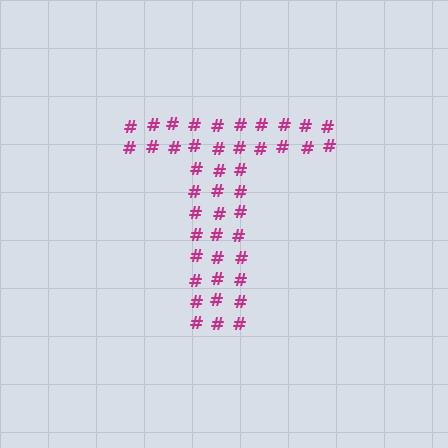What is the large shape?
The large shape is the letter T.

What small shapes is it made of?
It is made of small hash symbols.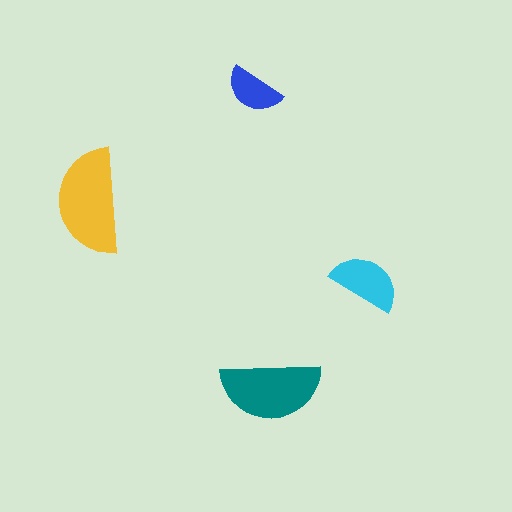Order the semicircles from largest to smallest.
the yellow one, the teal one, the cyan one, the blue one.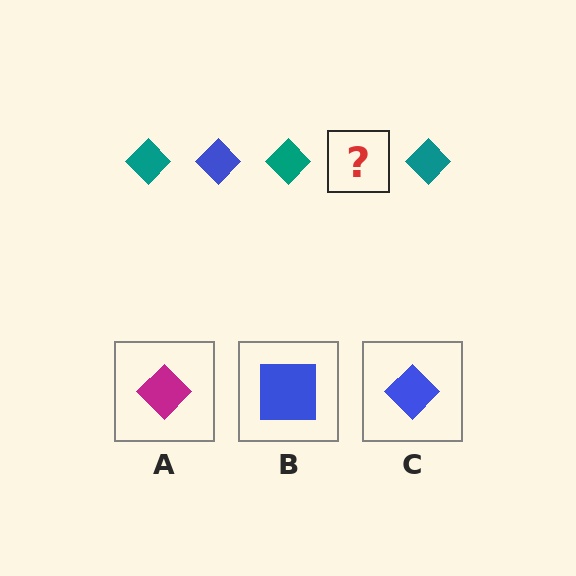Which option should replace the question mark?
Option C.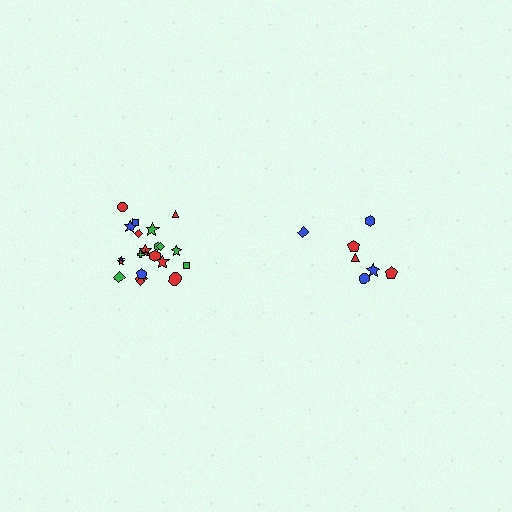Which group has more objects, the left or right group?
The left group.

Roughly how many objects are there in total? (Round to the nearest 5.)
Roughly 30 objects in total.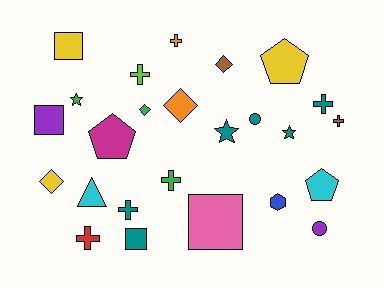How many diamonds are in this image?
There are 4 diamonds.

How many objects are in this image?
There are 25 objects.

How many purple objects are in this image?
There are 2 purple objects.